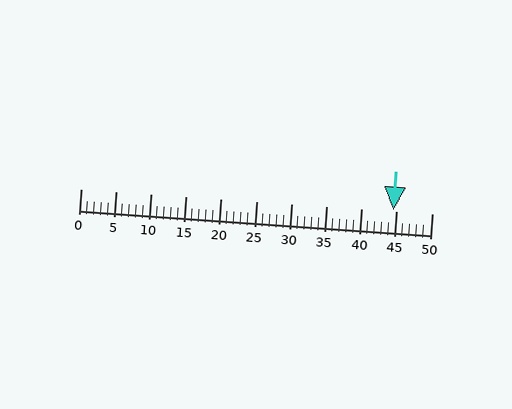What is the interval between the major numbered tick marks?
The major tick marks are spaced 5 units apart.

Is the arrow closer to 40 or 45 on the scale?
The arrow is closer to 45.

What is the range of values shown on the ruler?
The ruler shows values from 0 to 50.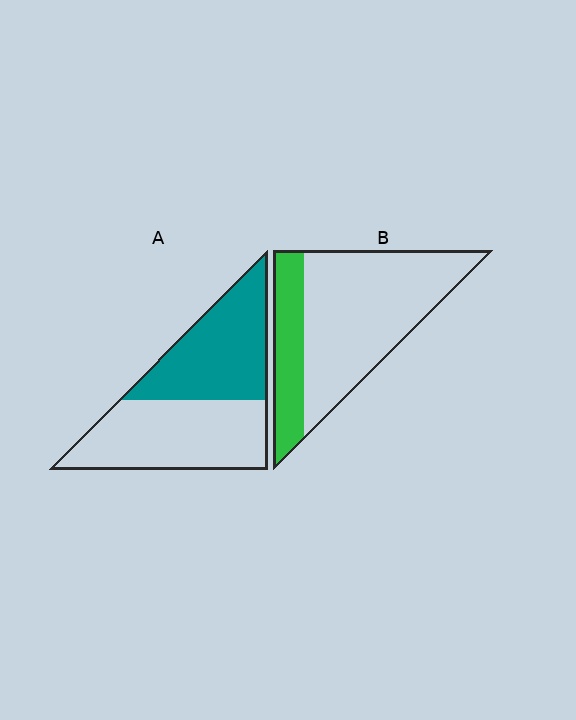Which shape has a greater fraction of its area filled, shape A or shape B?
Shape A.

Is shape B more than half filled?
No.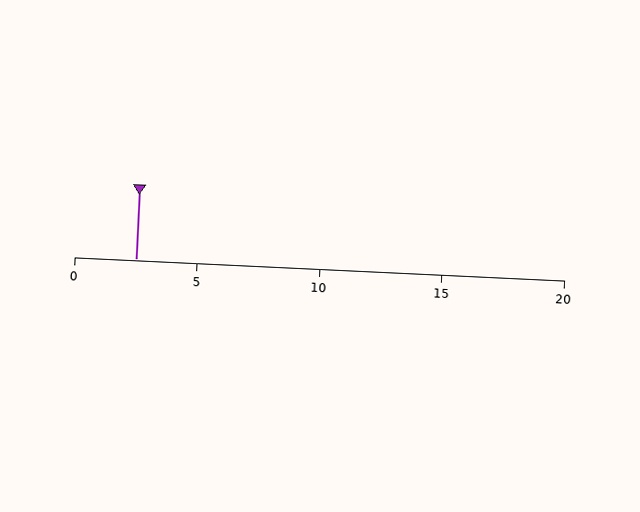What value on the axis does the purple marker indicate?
The marker indicates approximately 2.5.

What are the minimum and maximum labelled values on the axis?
The axis runs from 0 to 20.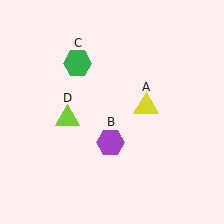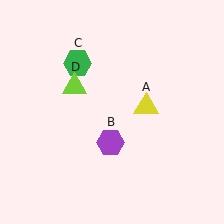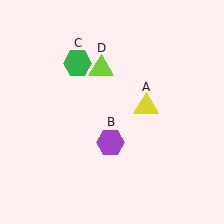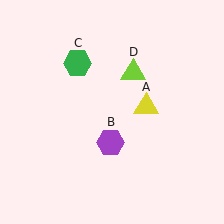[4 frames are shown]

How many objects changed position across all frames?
1 object changed position: lime triangle (object D).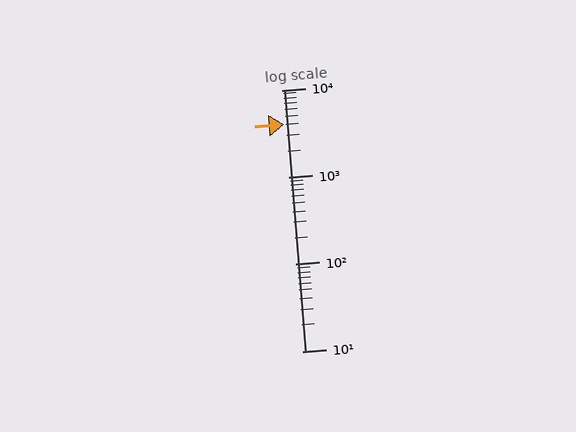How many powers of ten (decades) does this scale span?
The scale spans 3 decades, from 10 to 10000.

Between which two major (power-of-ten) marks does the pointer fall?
The pointer is between 1000 and 10000.